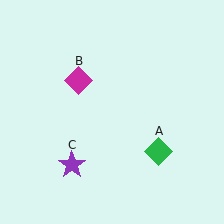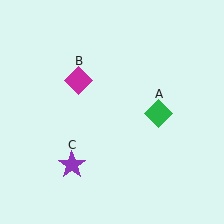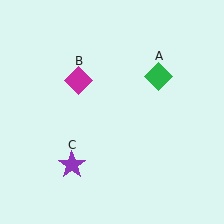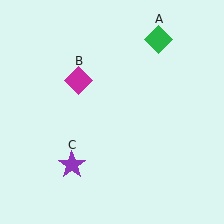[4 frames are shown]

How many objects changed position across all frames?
1 object changed position: green diamond (object A).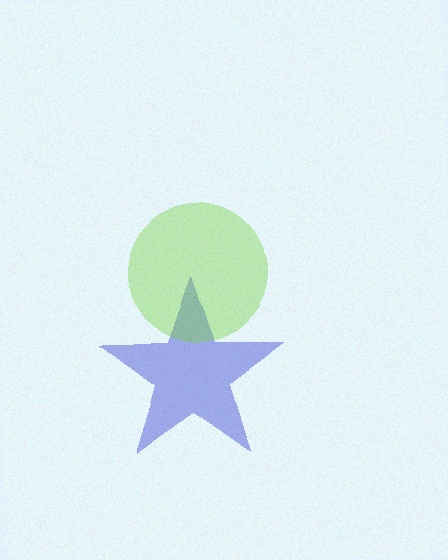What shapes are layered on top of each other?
The layered shapes are: a blue star, a lime circle.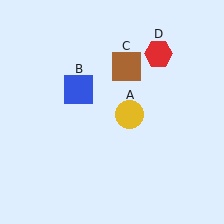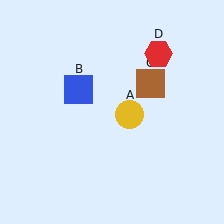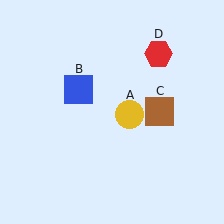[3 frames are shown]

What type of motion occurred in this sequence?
The brown square (object C) rotated clockwise around the center of the scene.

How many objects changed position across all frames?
1 object changed position: brown square (object C).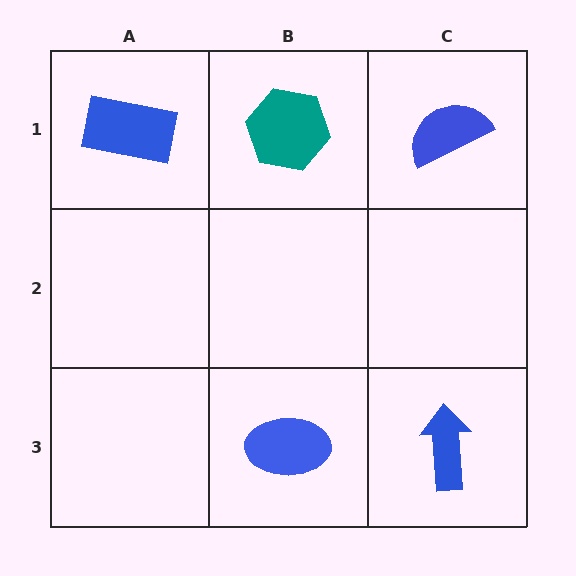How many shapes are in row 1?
3 shapes.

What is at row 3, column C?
A blue arrow.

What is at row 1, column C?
A blue semicircle.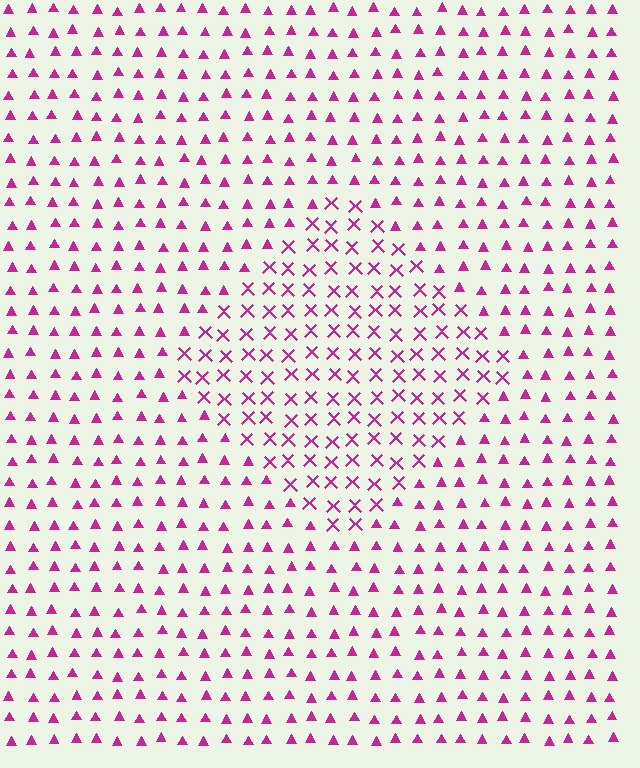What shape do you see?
I see a diamond.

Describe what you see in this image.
The image is filled with small magenta elements arranged in a uniform grid. A diamond-shaped region contains X marks, while the surrounding area contains triangles. The boundary is defined purely by the change in element shape.